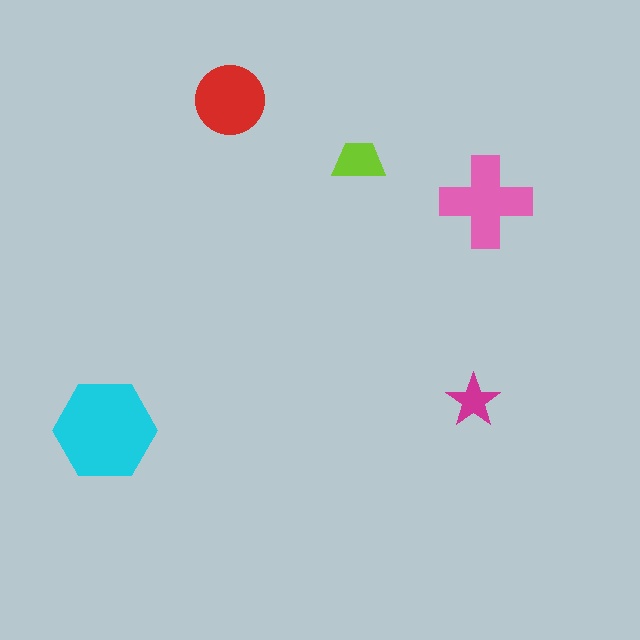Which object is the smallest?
The magenta star.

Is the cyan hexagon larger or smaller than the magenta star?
Larger.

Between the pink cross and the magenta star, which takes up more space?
The pink cross.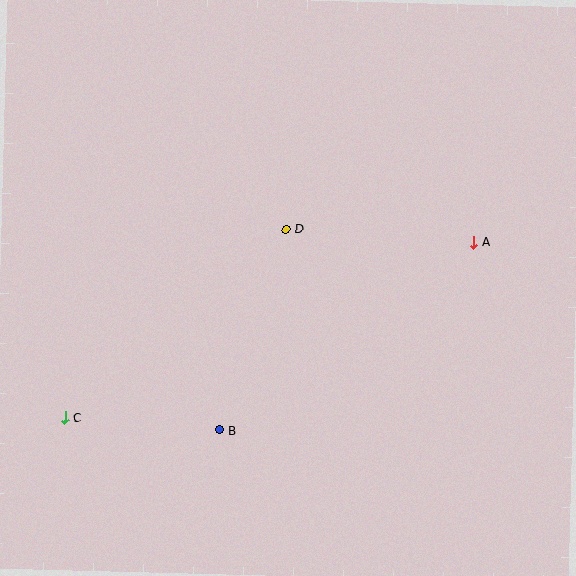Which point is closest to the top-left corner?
Point D is closest to the top-left corner.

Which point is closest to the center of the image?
Point D at (286, 229) is closest to the center.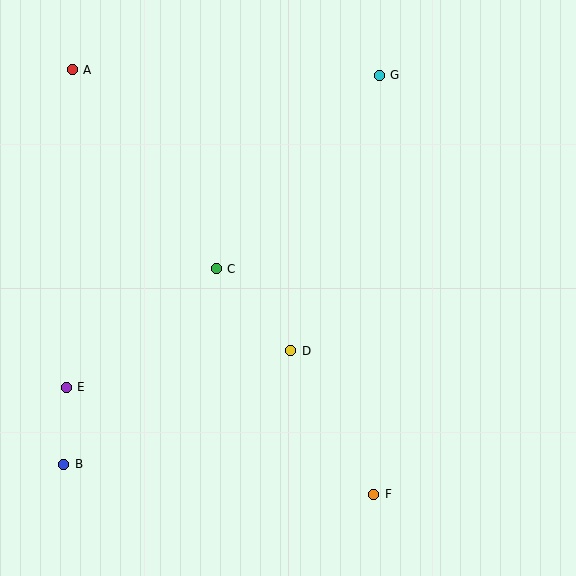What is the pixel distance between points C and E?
The distance between C and E is 191 pixels.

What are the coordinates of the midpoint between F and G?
The midpoint between F and G is at (377, 285).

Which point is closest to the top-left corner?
Point A is closest to the top-left corner.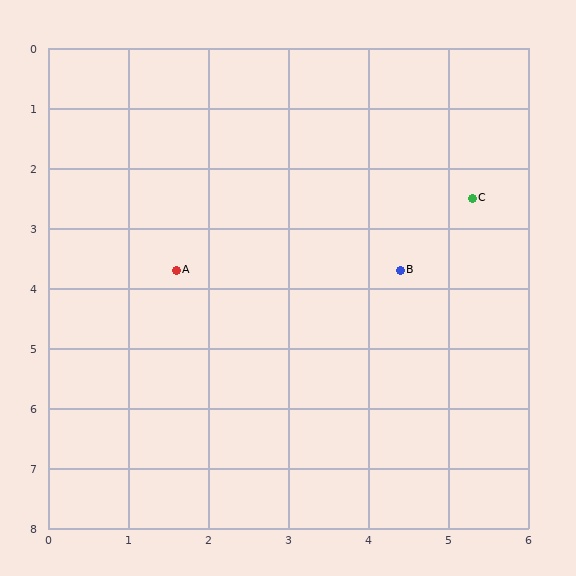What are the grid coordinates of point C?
Point C is at approximately (5.3, 2.5).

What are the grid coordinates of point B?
Point B is at approximately (4.4, 3.7).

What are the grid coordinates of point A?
Point A is at approximately (1.6, 3.7).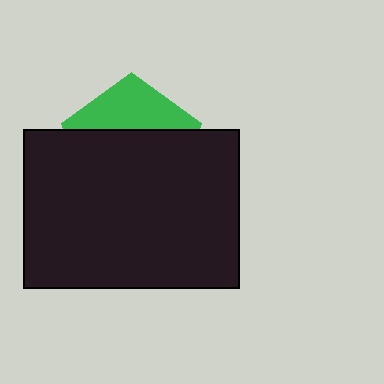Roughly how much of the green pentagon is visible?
A small part of it is visible (roughly 34%).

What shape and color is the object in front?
The object in front is a black rectangle.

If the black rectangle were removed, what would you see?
You would see the complete green pentagon.